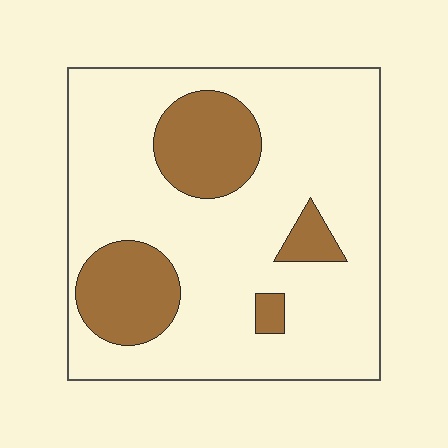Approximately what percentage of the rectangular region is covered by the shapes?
Approximately 20%.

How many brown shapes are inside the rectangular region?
4.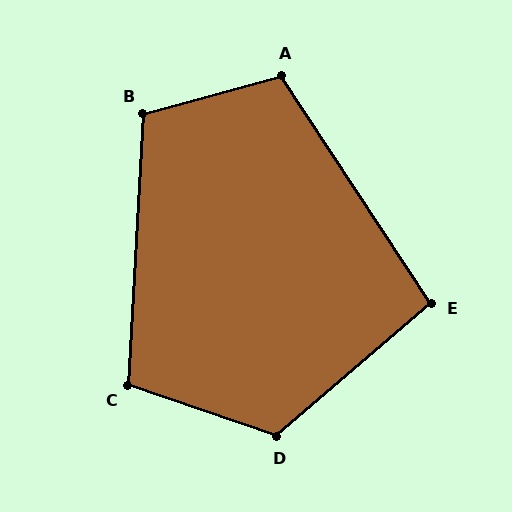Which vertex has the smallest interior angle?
E, at approximately 97 degrees.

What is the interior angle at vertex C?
Approximately 106 degrees (obtuse).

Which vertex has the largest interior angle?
D, at approximately 120 degrees.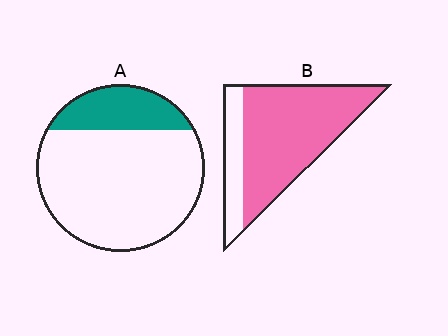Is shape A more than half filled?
No.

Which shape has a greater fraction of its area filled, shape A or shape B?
Shape B.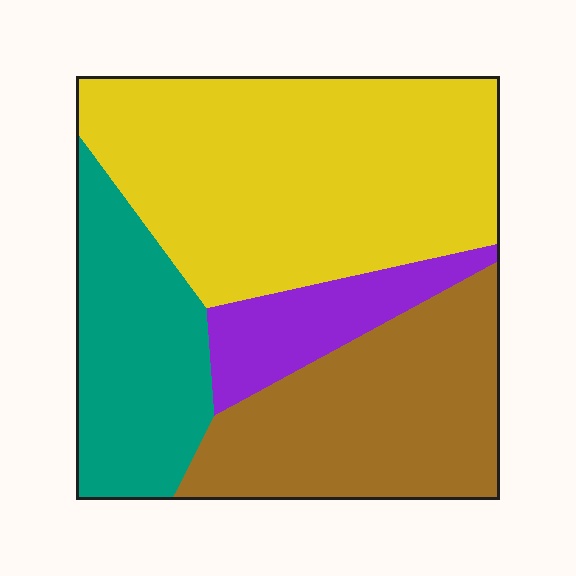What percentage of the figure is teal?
Teal takes up about one fifth (1/5) of the figure.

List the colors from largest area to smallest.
From largest to smallest: yellow, brown, teal, purple.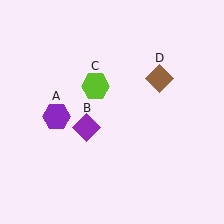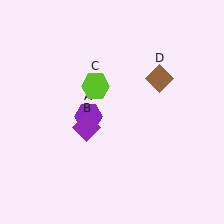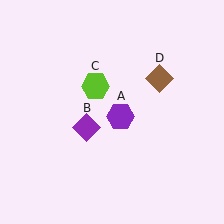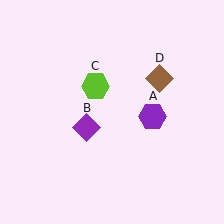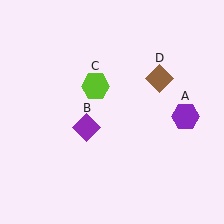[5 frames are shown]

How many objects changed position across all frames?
1 object changed position: purple hexagon (object A).